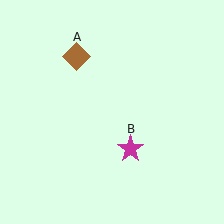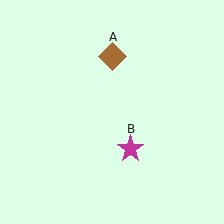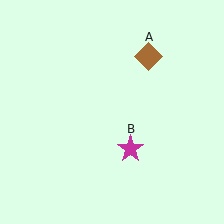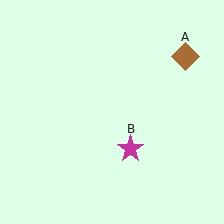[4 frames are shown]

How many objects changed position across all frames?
1 object changed position: brown diamond (object A).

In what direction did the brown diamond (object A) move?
The brown diamond (object A) moved right.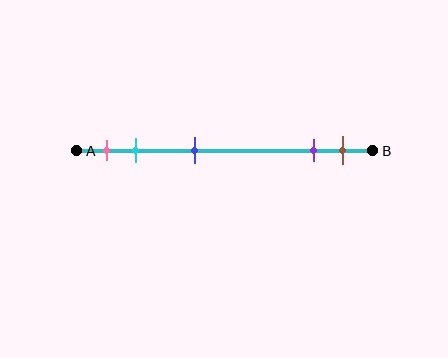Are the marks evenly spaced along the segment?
No, the marks are not evenly spaced.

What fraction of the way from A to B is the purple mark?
The purple mark is approximately 80% (0.8) of the way from A to B.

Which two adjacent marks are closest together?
The purple and brown marks are the closest adjacent pair.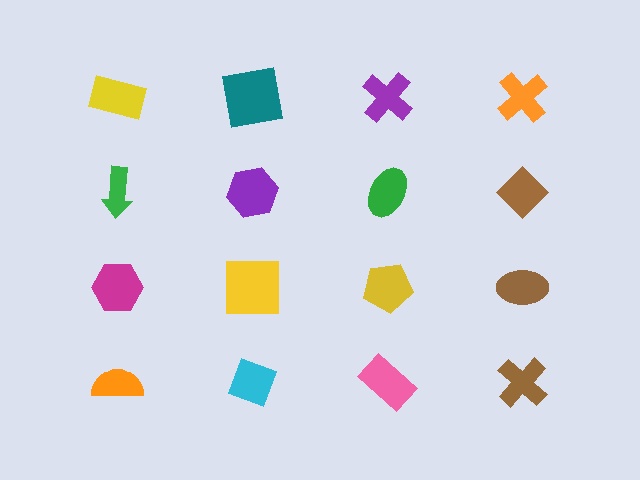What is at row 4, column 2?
A cyan diamond.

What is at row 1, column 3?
A purple cross.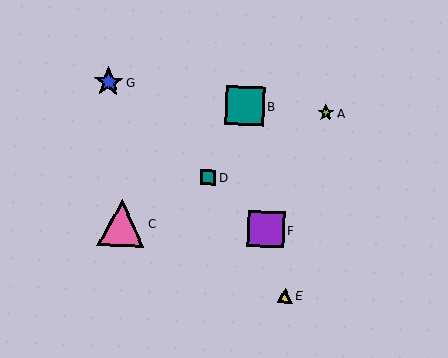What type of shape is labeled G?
Shape G is a blue star.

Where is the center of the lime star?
The center of the lime star is at (326, 113).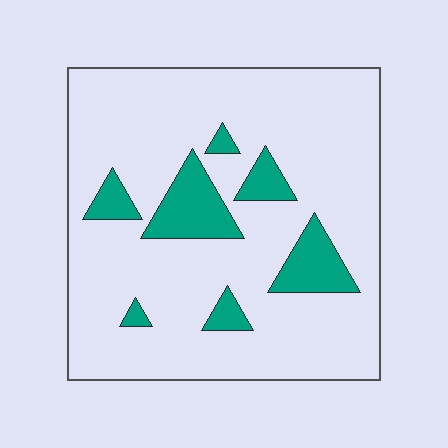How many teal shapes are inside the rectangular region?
7.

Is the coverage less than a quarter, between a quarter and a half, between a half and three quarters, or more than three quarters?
Less than a quarter.